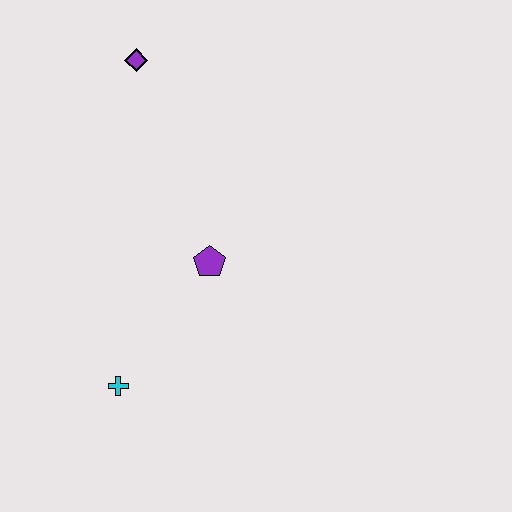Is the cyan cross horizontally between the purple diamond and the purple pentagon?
No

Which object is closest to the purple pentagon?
The cyan cross is closest to the purple pentagon.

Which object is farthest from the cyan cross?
The purple diamond is farthest from the cyan cross.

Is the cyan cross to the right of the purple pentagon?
No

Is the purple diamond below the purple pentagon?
No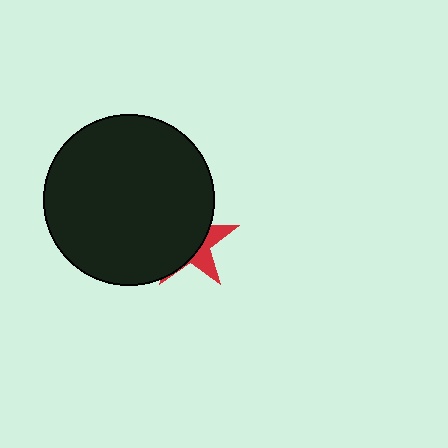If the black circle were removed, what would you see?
You would see the complete red star.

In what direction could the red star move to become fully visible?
The red star could move right. That would shift it out from behind the black circle entirely.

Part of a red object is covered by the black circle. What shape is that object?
It is a star.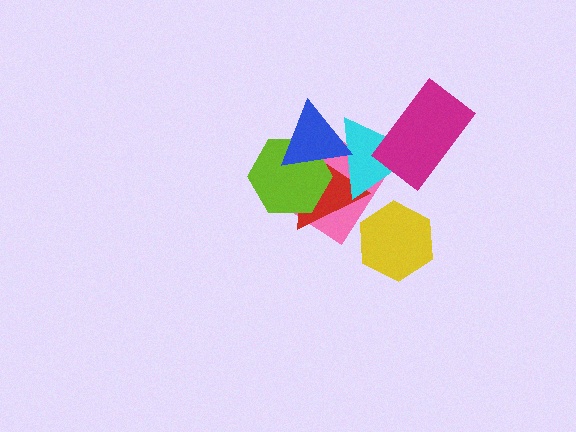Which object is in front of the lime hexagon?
The blue triangle is in front of the lime hexagon.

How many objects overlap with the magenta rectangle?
1 object overlaps with the magenta rectangle.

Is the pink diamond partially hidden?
Yes, it is partially covered by another shape.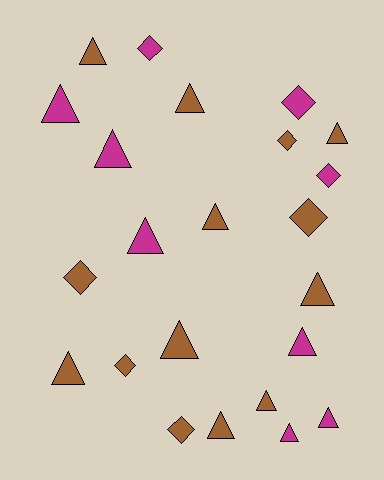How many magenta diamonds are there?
There are 3 magenta diamonds.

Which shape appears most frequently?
Triangle, with 15 objects.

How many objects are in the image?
There are 23 objects.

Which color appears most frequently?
Brown, with 14 objects.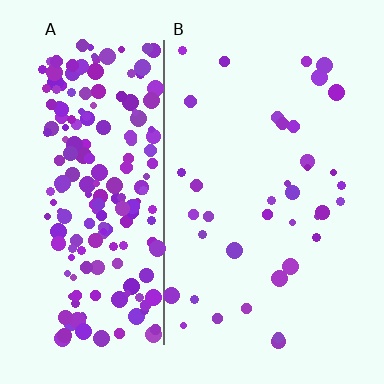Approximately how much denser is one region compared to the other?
Approximately 5.7× — region A over region B.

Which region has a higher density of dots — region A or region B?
A (the left).